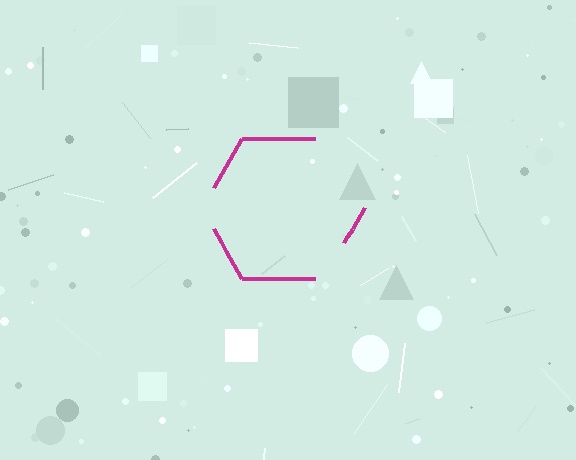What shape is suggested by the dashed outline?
The dashed outline suggests a hexagon.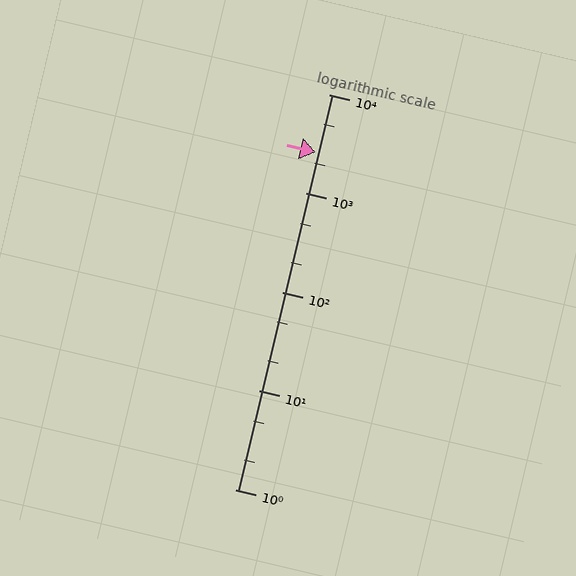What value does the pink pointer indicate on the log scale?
The pointer indicates approximately 2600.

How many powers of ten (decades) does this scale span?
The scale spans 4 decades, from 1 to 10000.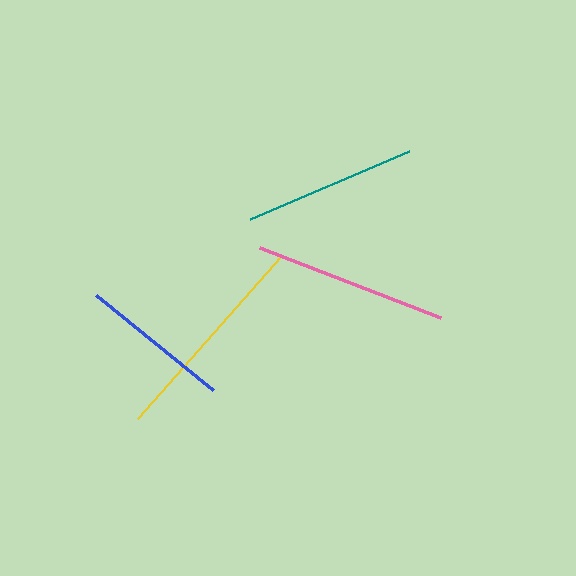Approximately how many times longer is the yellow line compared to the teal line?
The yellow line is approximately 1.3 times the length of the teal line.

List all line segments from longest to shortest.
From longest to shortest: yellow, pink, teal, blue.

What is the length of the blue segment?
The blue segment is approximately 152 pixels long.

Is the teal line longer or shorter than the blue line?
The teal line is longer than the blue line.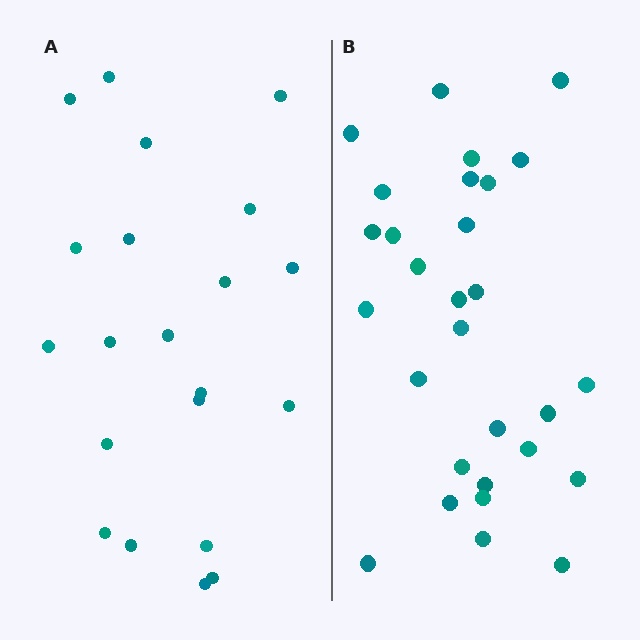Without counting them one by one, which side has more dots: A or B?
Region B (the right region) has more dots.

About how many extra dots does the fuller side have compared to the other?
Region B has roughly 8 or so more dots than region A.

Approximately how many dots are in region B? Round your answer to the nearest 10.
About 30 dots. (The exact count is 29, which rounds to 30.)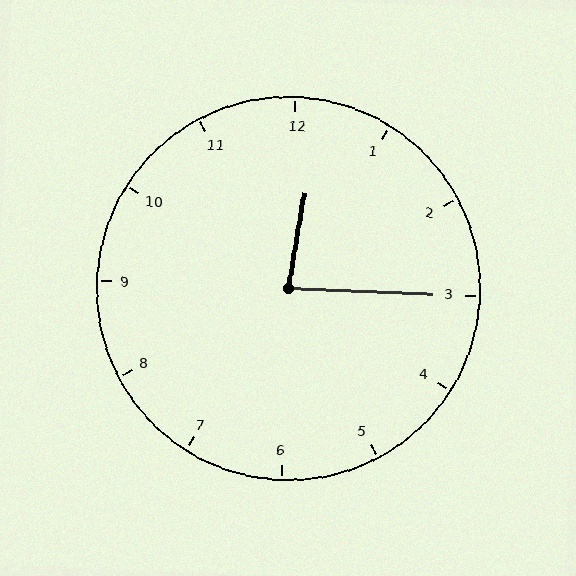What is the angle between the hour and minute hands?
Approximately 82 degrees.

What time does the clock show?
12:15.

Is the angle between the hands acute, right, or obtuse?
It is acute.